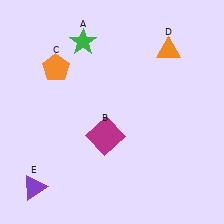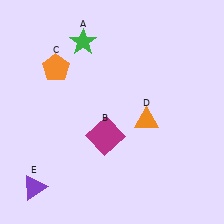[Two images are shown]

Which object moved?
The orange triangle (D) moved down.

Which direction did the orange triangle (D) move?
The orange triangle (D) moved down.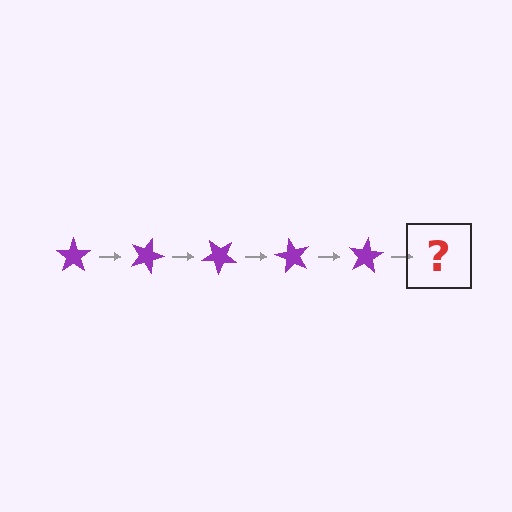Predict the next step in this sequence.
The next step is a purple star rotated 100 degrees.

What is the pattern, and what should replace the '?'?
The pattern is that the star rotates 20 degrees each step. The '?' should be a purple star rotated 100 degrees.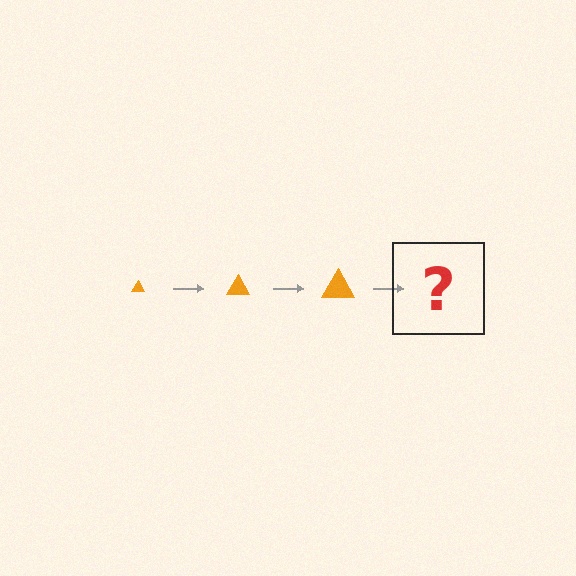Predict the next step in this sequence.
The next step is an orange triangle, larger than the previous one.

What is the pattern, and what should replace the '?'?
The pattern is that the triangle gets progressively larger each step. The '?' should be an orange triangle, larger than the previous one.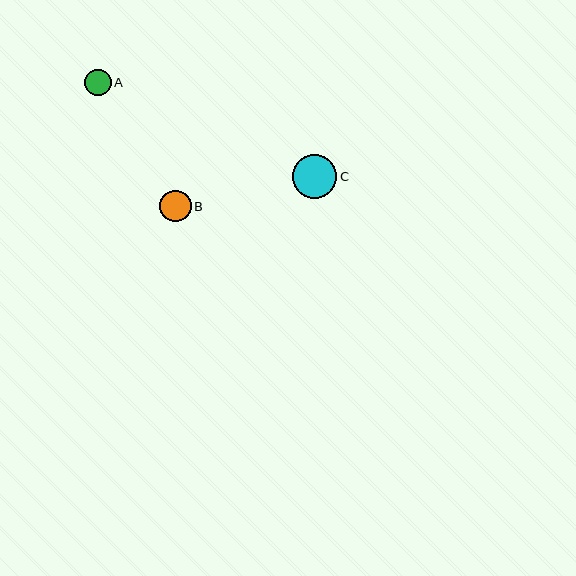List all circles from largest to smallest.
From largest to smallest: C, B, A.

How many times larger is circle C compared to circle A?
Circle C is approximately 1.7 times the size of circle A.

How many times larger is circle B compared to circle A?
Circle B is approximately 1.2 times the size of circle A.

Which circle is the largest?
Circle C is the largest with a size of approximately 44 pixels.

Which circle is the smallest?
Circle A is the smallest with a size of approximately 26 pixels.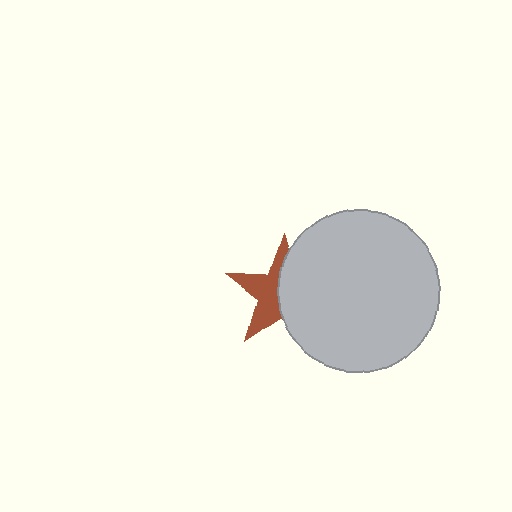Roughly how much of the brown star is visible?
About half of it is visible (roughly 48%).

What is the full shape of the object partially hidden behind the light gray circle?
The partially hidden object is a brown star.